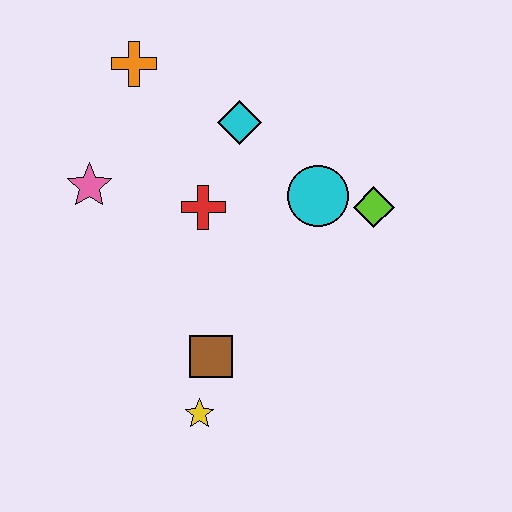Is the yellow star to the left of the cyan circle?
Yes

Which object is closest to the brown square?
The yellow star is closest to the brown square.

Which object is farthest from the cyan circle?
The yellow star is farthest from the cyan circle.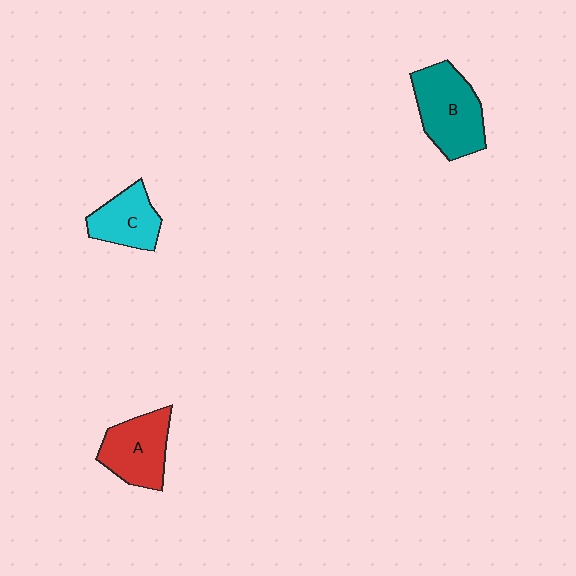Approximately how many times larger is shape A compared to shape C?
Approximately 1.2 times.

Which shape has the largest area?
Shape B (teal).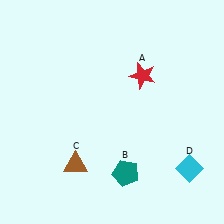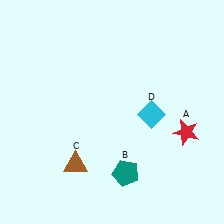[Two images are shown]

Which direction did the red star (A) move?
The red star (A) moved down.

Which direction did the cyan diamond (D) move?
The cyan diamond (D) moved up.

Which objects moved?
The objects that moved are: the red star (A), the cyan diamond (D).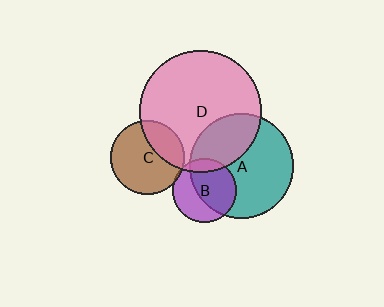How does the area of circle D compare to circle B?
Approximately 3.7 times.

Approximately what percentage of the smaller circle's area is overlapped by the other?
Approximately 30%.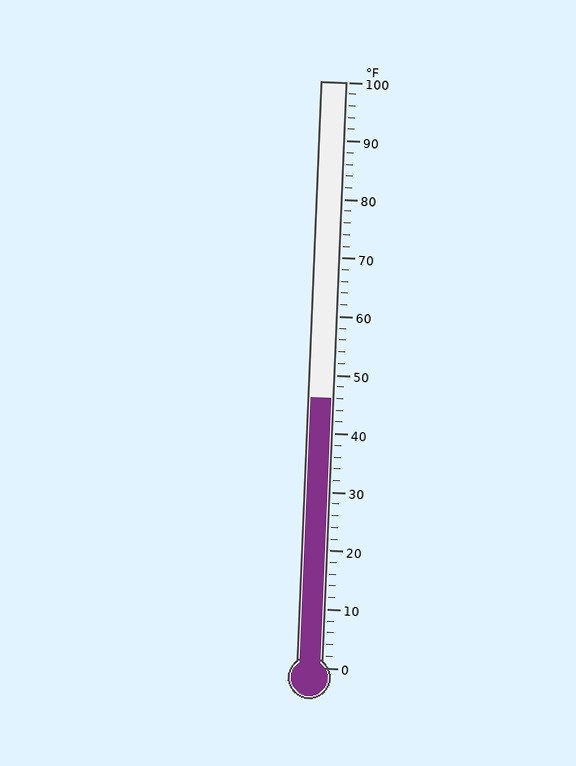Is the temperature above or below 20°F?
The temperature is above 20°F.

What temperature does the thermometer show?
The thermometer shows approximately 46°F.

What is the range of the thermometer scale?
The thermometer scale ranges from 0°F to 100°F.